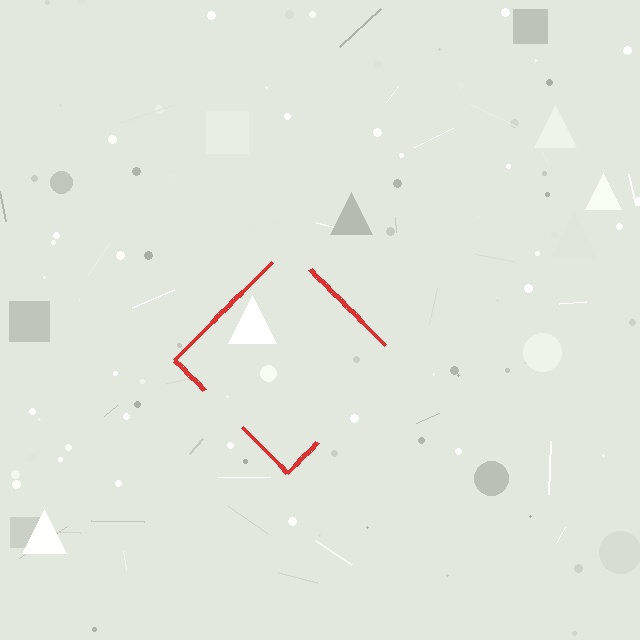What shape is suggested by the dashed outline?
The dashed outline suggests a diamond.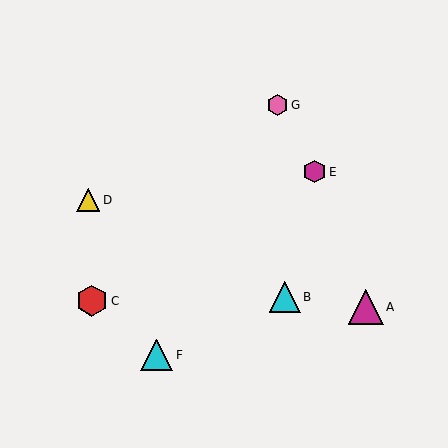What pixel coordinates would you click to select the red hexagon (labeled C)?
Click at (92, 301) to select the red hexagon C.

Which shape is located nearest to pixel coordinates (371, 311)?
The magenta triangle (labeled A) at (366, 307) is nearest to that location.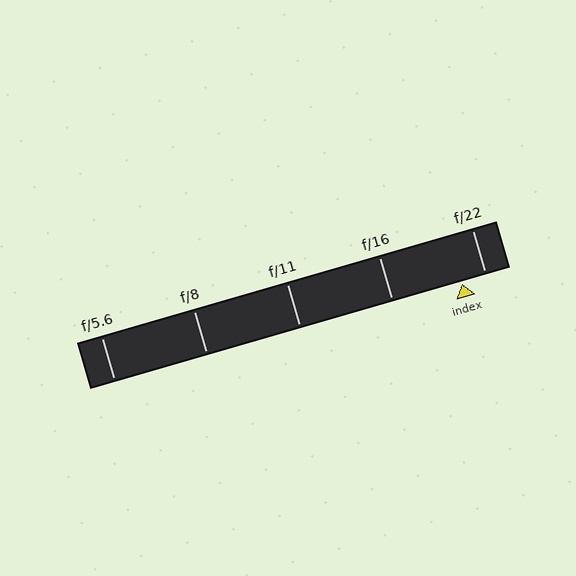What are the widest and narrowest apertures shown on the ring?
The widest aperture shown is f/5.6 and the narrowest is f/22.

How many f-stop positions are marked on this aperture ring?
There are 5 f-stop positions marked.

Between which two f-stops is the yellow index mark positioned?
The index mark is between f/16 and f/22.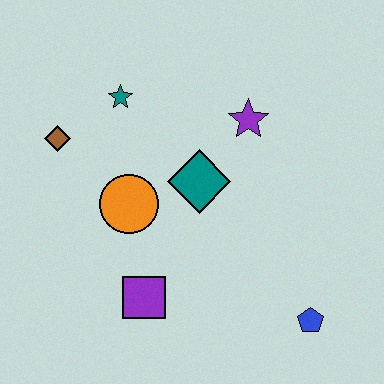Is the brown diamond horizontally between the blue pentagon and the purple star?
No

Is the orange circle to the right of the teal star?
Yes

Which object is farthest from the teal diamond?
The blue pentagon is farthest from the teal diamond.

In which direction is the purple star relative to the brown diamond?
The purple star is to the right of the brown diamond.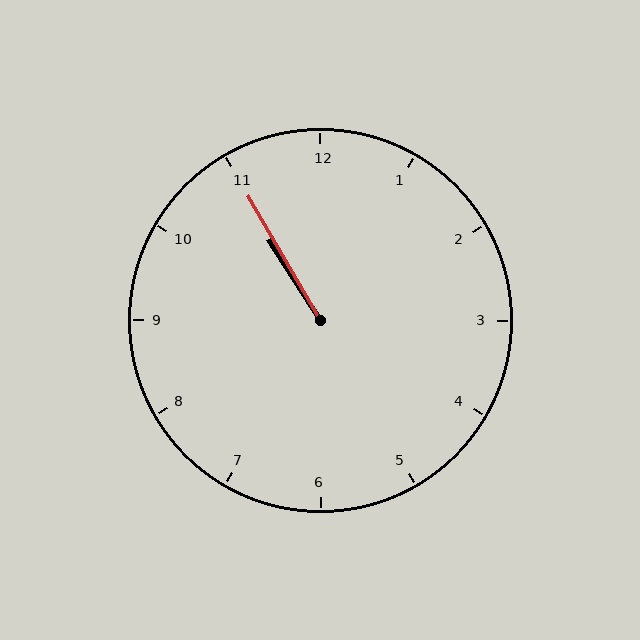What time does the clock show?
10:55.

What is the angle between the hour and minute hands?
Approximately 2 degrees.